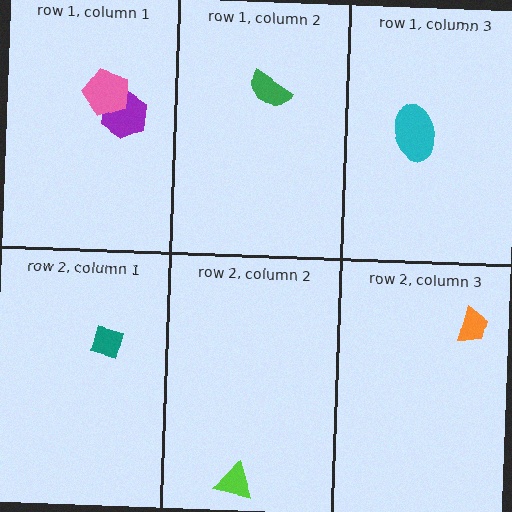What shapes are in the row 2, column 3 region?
The orange trapezoid.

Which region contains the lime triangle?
The row 2, column 2 region.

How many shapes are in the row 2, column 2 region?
1.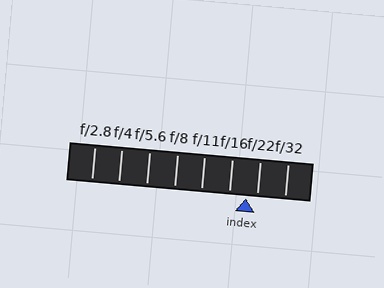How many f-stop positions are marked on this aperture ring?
There are 8 f-stop positions marked.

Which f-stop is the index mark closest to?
The index mark is closest to f/22.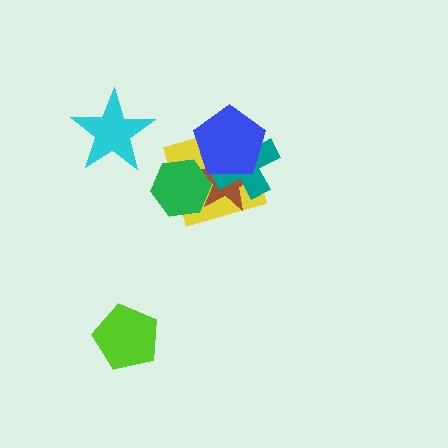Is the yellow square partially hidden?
Yes, it is partially covered by another shape.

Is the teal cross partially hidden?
Yes, it is partially covered by another shape.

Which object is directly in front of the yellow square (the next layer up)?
The brown star is directly in front of the yellow square.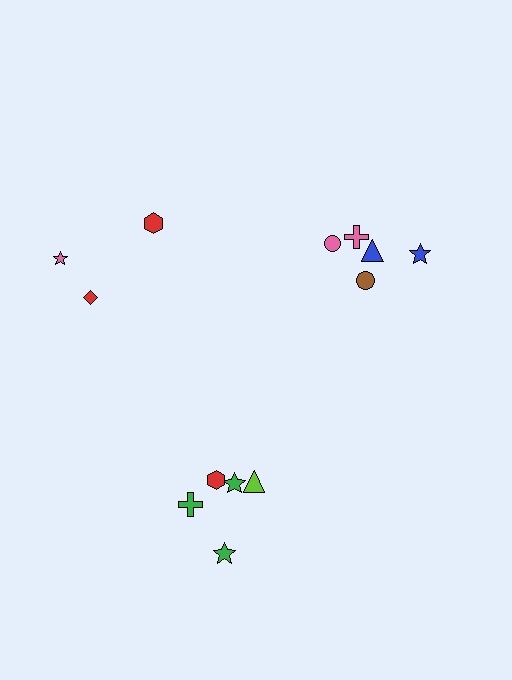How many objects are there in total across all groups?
There are 13 objects.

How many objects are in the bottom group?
There are 5 objects.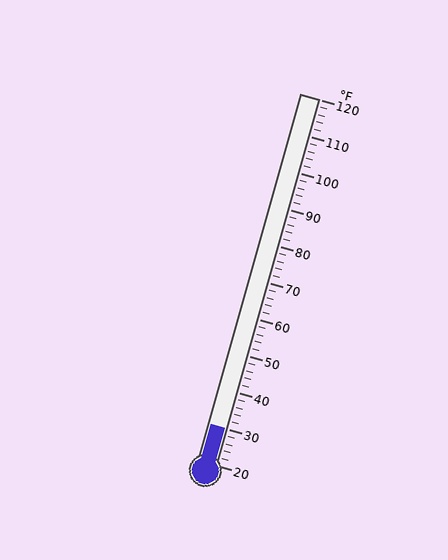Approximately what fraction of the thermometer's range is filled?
The thermometer is filled to approximately 10% of its range.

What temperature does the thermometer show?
The thermometer shows approximately 30°F.